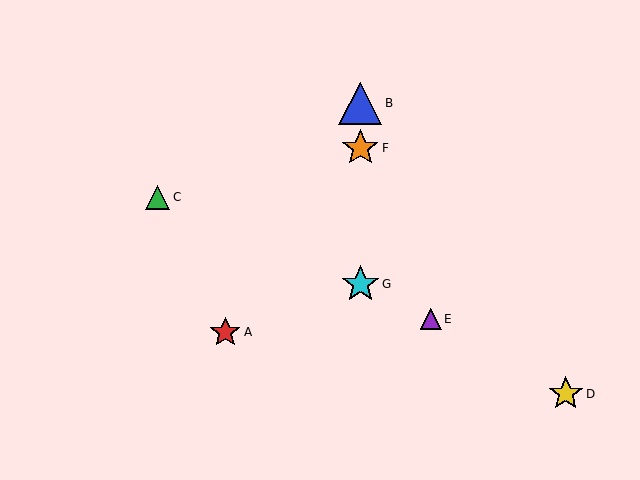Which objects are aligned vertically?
Objects B, F, G are aligned vertically.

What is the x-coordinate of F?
Object F is at x≈360.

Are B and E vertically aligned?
No, B is at x≈360 and E is at x≈431.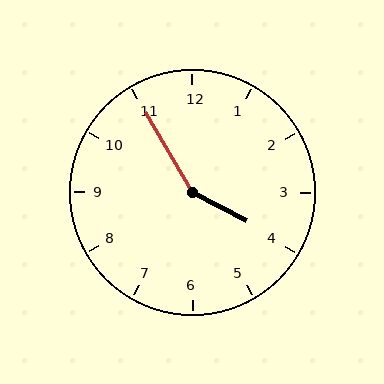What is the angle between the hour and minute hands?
Approximately 148 degrees.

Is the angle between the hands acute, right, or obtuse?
It is obtuse.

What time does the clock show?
3:55.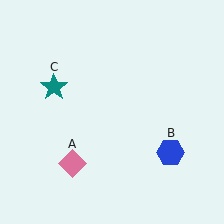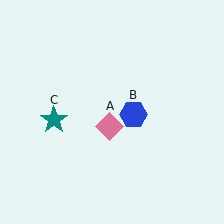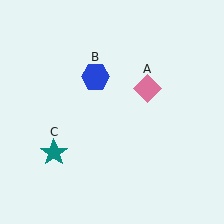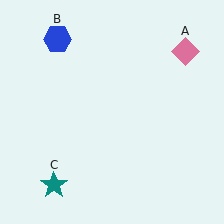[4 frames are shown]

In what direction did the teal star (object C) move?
The teal star (object C) moved down.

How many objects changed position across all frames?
3 objects changed position: pink diamond (object A), blue hexagon (object B), teal star (object C).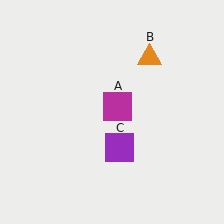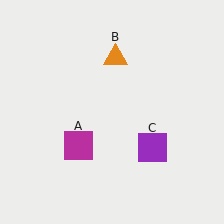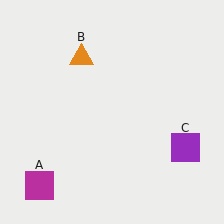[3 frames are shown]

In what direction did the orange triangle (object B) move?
The orange triangle (object B) moved left.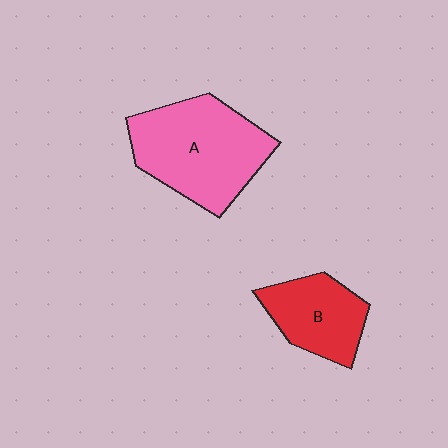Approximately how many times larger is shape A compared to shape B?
Approximately 1.7 times.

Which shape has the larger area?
Shape A (pink).